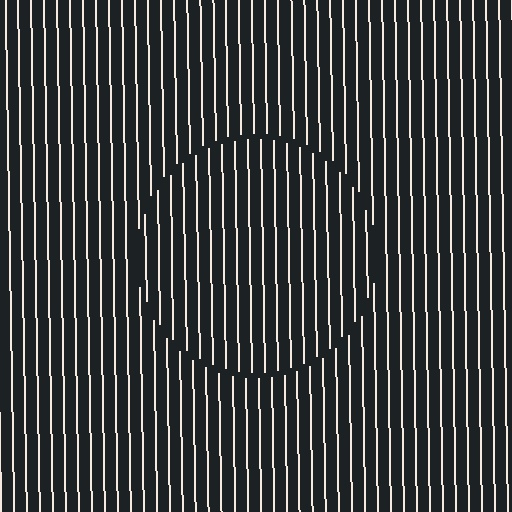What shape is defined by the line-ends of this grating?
An illusory circle. The interior of the shape contains the same grating, shifted by half a period — the contour is defined by the phase discontinuity where line-ends from the inner and outer gratings abut.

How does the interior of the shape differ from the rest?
The interior of the shape contains the same grating, shifted by half a period — the contour is defined by the phase discontinuity where line-ends from the inner and outer gratings abut.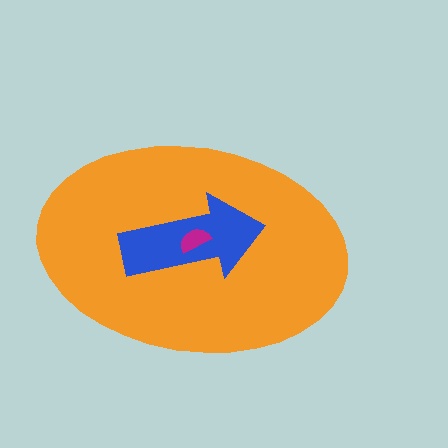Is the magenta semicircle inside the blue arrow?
Yes.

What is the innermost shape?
The magenta semicircle.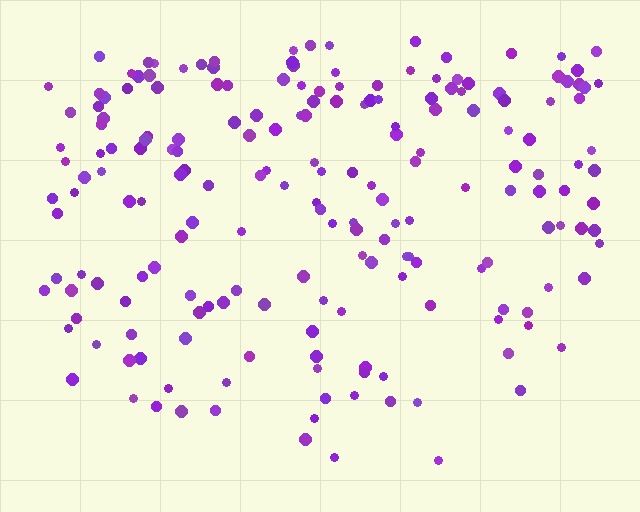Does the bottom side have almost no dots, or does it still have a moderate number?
Still a moderate number, just noticeably fewer than the top.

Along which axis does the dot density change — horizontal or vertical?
Vertical.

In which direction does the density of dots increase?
From bottom to top, with the top side densest.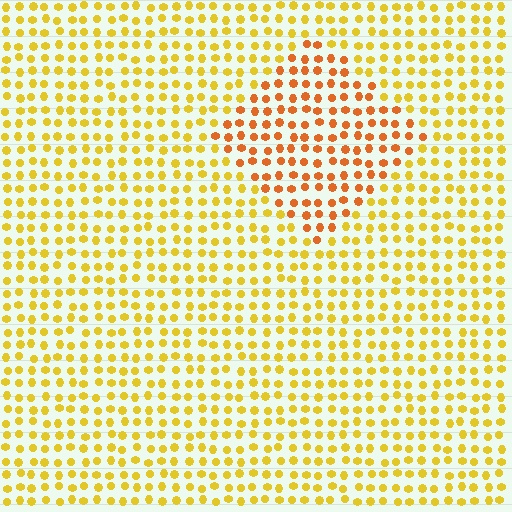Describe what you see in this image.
The image is filled with small yellow elements in a uniform arrangement. A diamond-shaped region is visible where the elements are tinted to a slightly different hue, forming a subtle color boundary.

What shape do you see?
I see a diamond.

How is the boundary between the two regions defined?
The boundary is defined purely by a slight shift in hue (about 31 degrees). Spacing, size, and orientation are identical on both sides.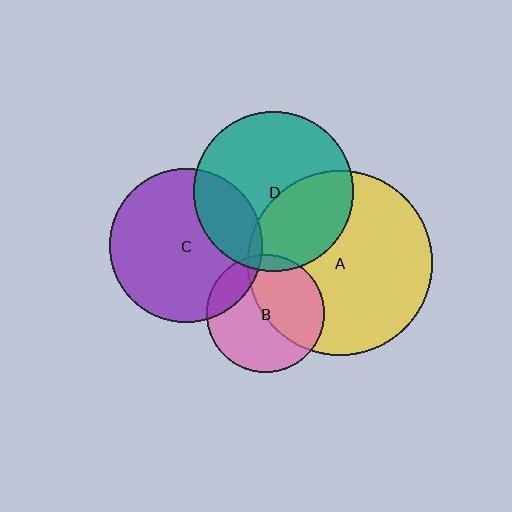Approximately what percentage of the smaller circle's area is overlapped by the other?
Approximately 5%.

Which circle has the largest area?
Circle A (yellow).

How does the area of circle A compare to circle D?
Approximately 1.3 times.